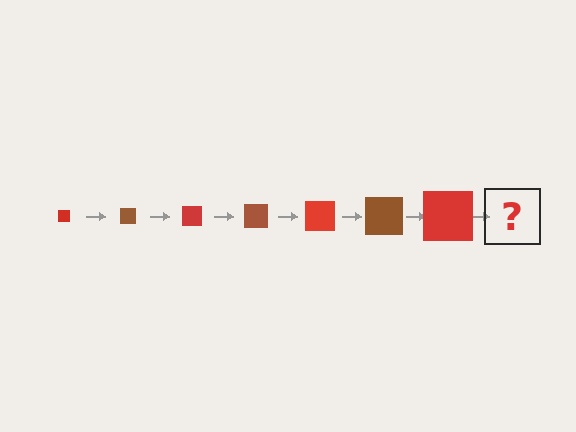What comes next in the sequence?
The next element should be a brown square, larger than the previous one.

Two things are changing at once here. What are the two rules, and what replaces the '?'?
The two rules are that the square grows larger each step and the color cycles through red and brown. The '?' should be a brown square, larger than the previous one.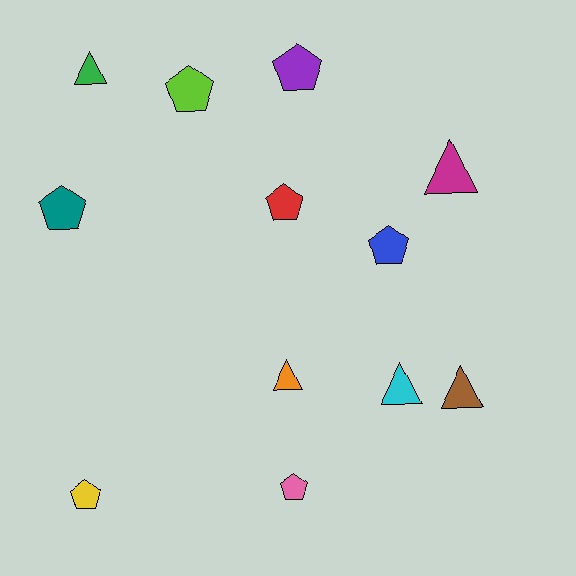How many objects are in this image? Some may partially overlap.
There are 12 objects.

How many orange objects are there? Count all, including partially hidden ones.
There is 1 orange object.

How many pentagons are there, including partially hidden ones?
There are 7 pentagons.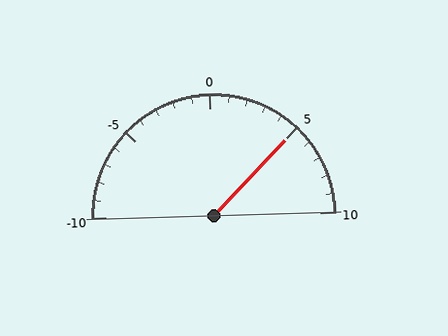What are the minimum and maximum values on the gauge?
The gauge ranges from -10 to 10.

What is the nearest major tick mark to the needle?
The nearest major tick mark is 5.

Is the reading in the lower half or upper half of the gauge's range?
The reading is in the upper half of the range (-10 to 10).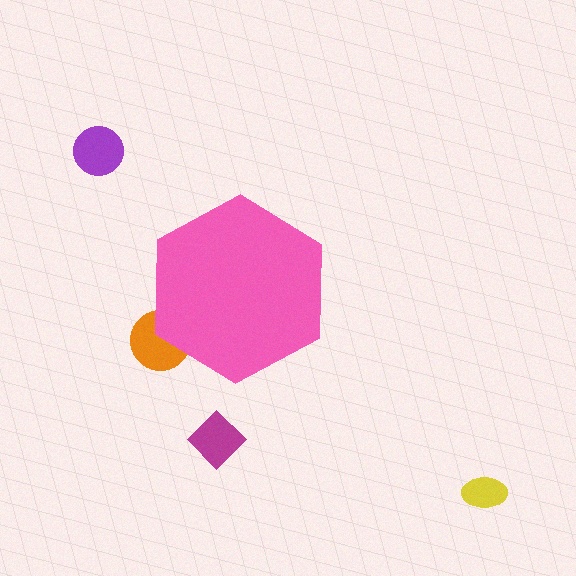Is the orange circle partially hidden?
Yes, the orange circle is partially hidden behind the pink hexagon.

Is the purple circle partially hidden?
No, the purple circle is fully visible.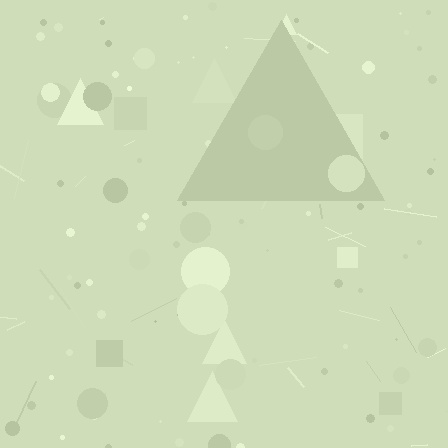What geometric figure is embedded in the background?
A triangle is embedded in the background.